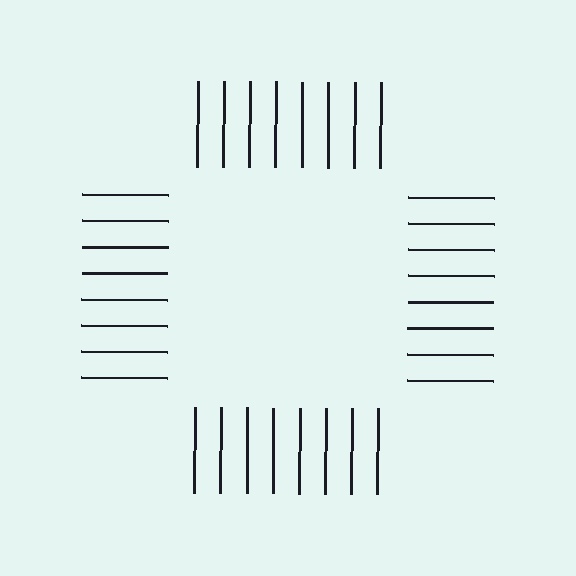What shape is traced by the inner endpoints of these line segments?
An illusory square — the line segments terminate on its edges but no continuous stroke is drawn.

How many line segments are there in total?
32 — 8 along each of the 4 edges.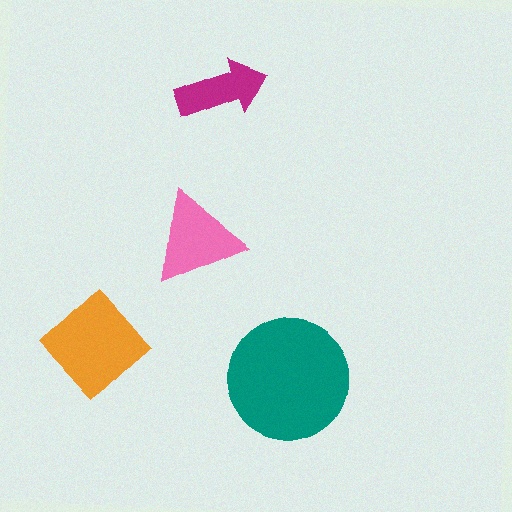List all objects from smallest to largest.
The magenta arrow, the pink triangle, the orange diamond, the teal circle.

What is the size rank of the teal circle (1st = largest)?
1st.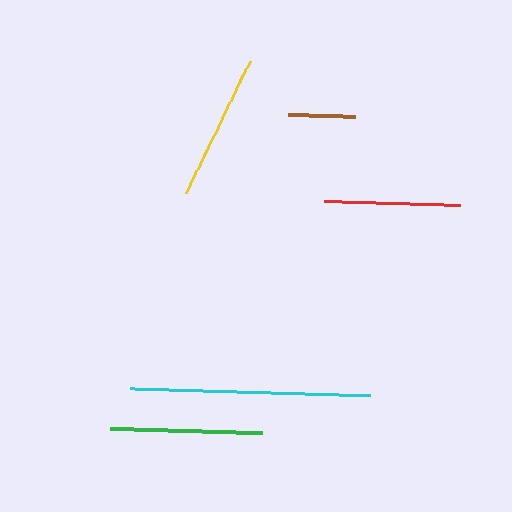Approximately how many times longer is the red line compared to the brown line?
The red line is approximately 2.0 times the length of the brown line.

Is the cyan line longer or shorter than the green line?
The cyan line is longer than the green line.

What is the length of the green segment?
The green segment is approximately 152 pixels long.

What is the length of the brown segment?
The brown segment is approximately 67 pixels long.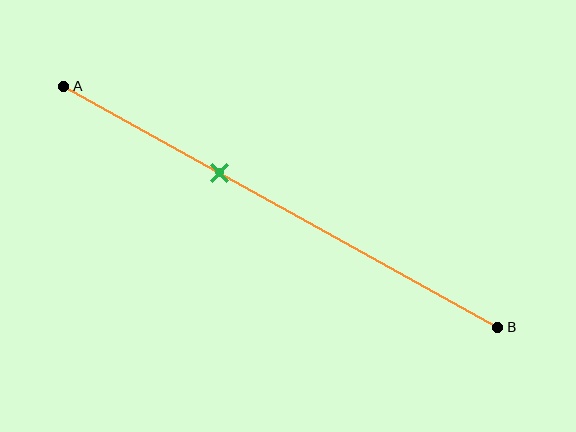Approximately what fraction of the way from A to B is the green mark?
The green mark is approximately 35% of the way from A to B.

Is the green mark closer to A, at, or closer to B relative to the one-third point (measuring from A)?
The green mark is approximately at the one-third point of segment AB.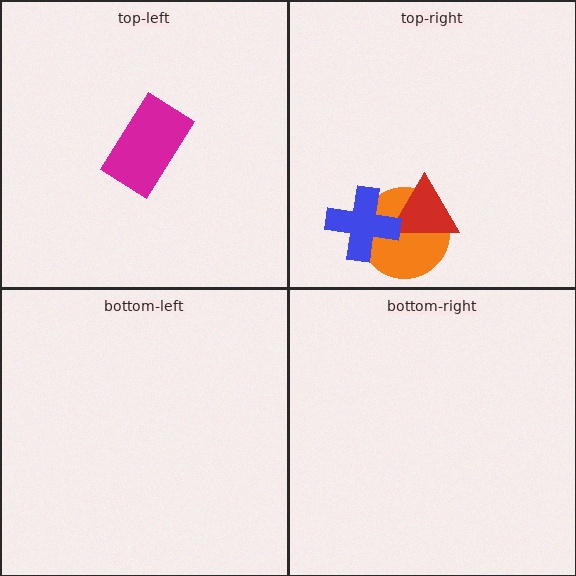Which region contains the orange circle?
The top-right region.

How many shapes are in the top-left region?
1.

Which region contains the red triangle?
The top-right region.